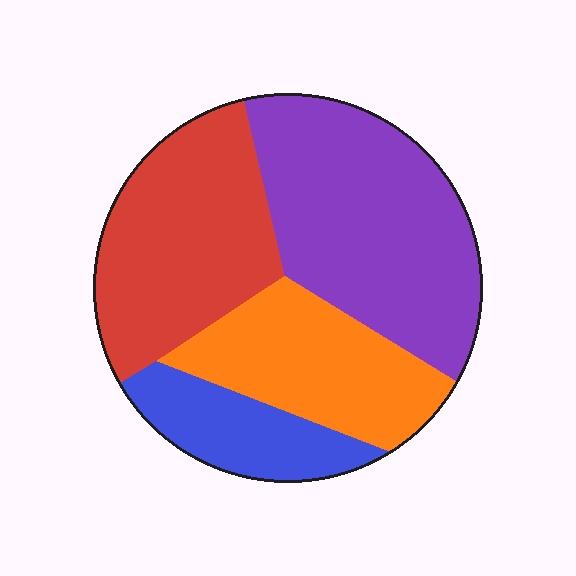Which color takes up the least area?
Blue, at roughly 15%.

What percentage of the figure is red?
Red covers about 30% of the figure.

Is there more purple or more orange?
Purple.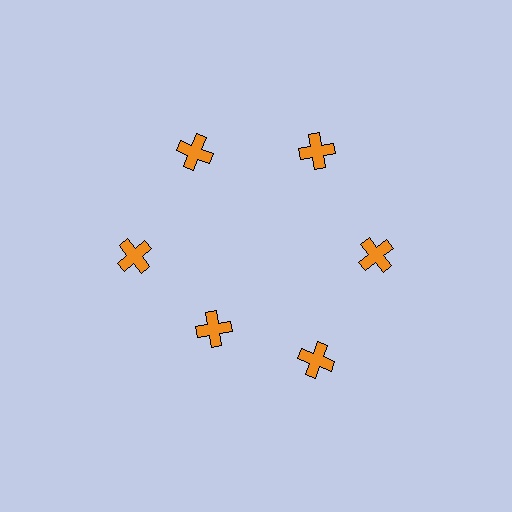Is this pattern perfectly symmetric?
No. The 6 orange crosses are arranged in a ring, but one element near the 7 o'clock position is pulled inward toward the center, breaking the 6-fold rotational symmetry.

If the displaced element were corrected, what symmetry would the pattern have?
It would have 6-fold rotational symmetry — the pattern would map onto itself every 60 degrees.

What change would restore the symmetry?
The symmetry would be restored by moving it outward, back onto the ring so that all 6 crosses sit at equal angles and equal distance from the center.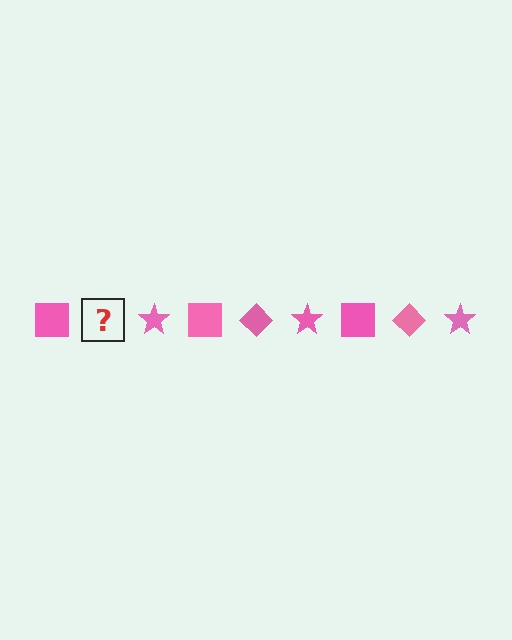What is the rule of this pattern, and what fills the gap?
The rule is that the pattern cycles through square, diamond, star shapes in pink. The gap should be filled with a pink diamond.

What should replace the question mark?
The question mark should be replaced with a pink diamond.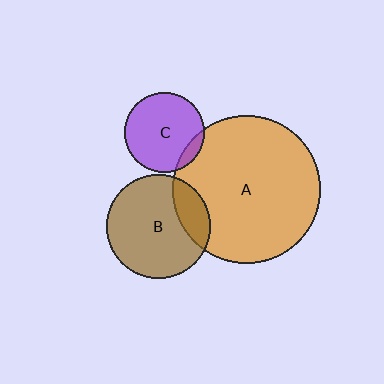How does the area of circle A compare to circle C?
Approximately 3.5 times.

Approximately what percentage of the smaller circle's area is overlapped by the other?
Approximately 10%.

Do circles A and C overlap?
Yes.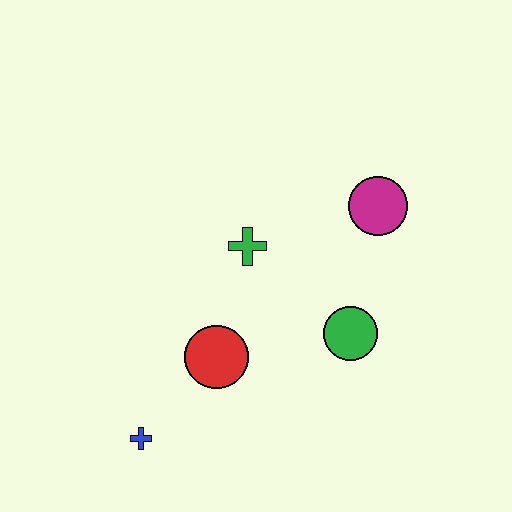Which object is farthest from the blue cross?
The magenta circle is farthest from the blue cross.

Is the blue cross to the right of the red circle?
No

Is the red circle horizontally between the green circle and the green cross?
No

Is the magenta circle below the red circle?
No